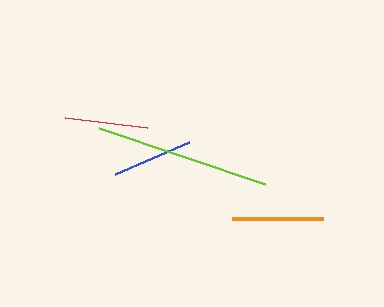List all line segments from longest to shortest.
From longest to shortest: lime, orange, red, blue.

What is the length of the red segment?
The red segment is approximately 83 pixels long.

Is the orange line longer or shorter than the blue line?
The orange line is longer than the blue line.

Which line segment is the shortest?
The blue line is the shortest at approximately 81 pixels.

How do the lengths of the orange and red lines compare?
The orange and red lines are approximately the same length.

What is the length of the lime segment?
The lime segment is approximately 175 pixels long.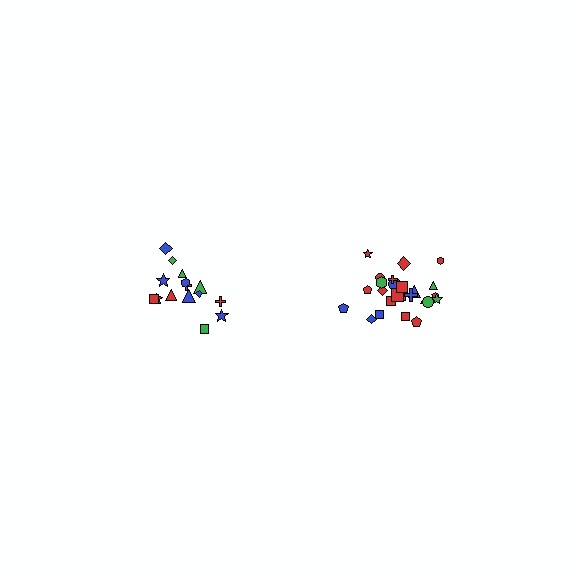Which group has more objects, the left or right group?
The right group.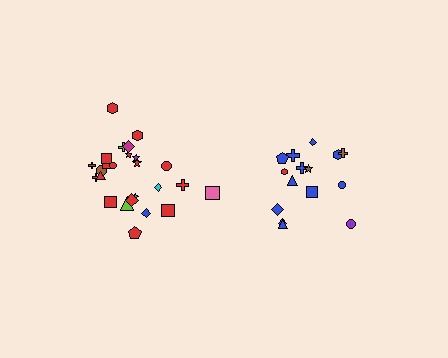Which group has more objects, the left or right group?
The left group.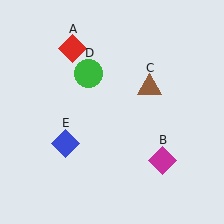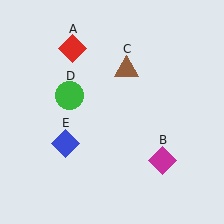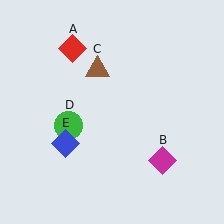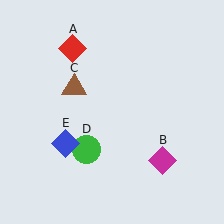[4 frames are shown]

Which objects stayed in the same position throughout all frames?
Red diamond (object A) and magenta diamond (object B) and blue diamond (object E) remained stationary.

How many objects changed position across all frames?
2 objects changed position: brown triangle (object C), green circle (object D).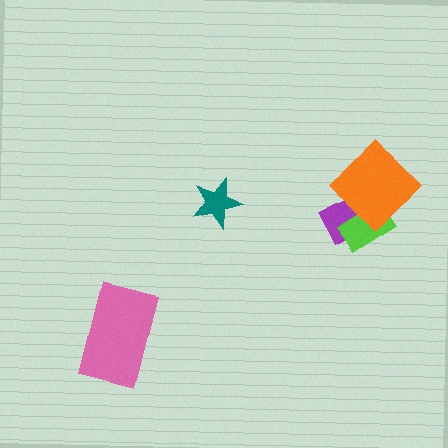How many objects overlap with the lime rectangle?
2 objects overlap with the lime rectangle.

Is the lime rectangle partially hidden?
Yes, it is partially covered by another shape.